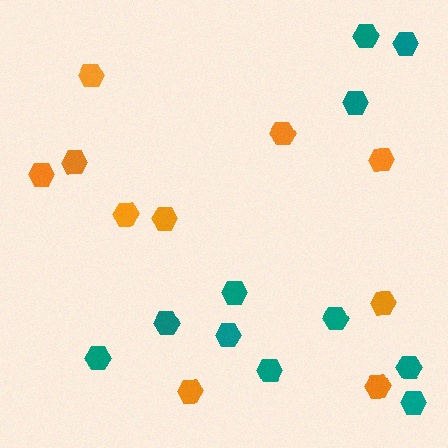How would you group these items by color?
There are 2 groups: one group of orange hexagons (10) and one group of teal hexagons (11).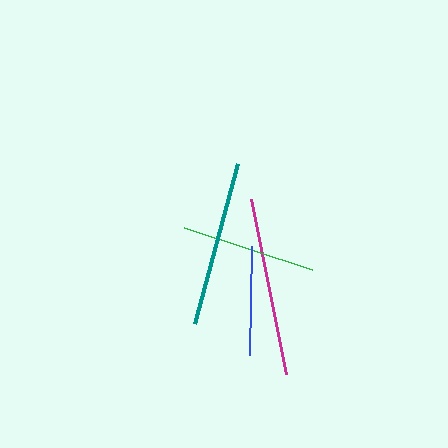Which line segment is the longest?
The magenta line is the longest at approximately 178 pixels.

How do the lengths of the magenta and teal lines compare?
The magenta and teal lines are approximately the same length.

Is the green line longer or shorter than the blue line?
The green line is longer than the blue line.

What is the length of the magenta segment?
The magenta segment is approximately 178 pixels long.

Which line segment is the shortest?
The blue line is the shortest at approximately 109 pixels.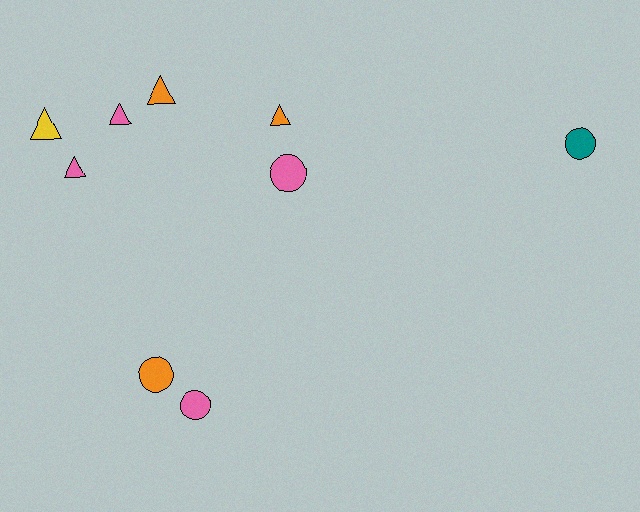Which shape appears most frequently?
Triangle, with 5 objects.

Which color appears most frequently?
Pink, with 4 objects.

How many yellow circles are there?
There are no yellow circles.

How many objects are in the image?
There are 9 objects.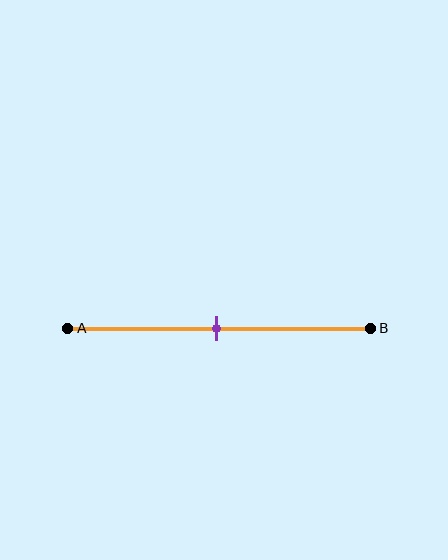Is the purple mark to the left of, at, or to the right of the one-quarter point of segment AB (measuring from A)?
The purple mark is to the right of the one-quarter point of segment AB.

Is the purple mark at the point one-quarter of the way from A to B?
No, the mark is at about 50% from A, not at the 25% one-quarter point.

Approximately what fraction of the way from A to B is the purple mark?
The purple mark is approximately 50% of the way from A to B.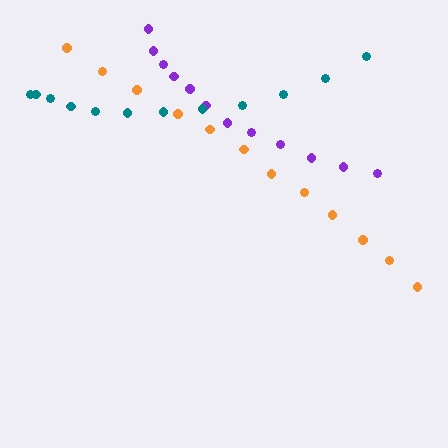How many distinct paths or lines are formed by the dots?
There are 3 distinct paths.